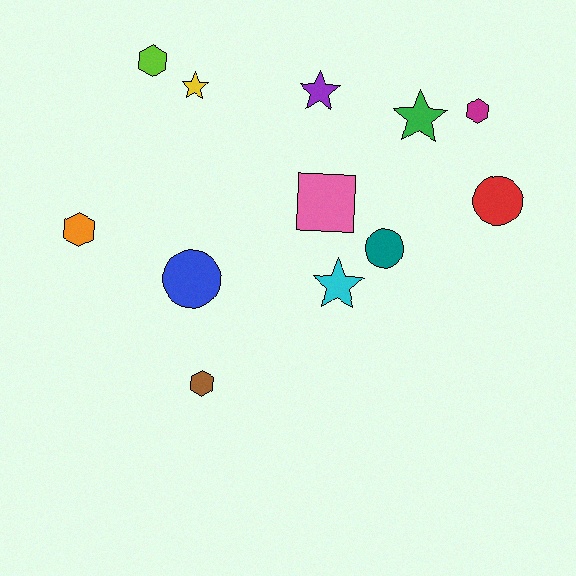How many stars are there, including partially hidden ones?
There are 4 stars.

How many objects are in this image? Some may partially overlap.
There are 12 objects.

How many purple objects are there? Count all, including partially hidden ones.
There is 1 purple object.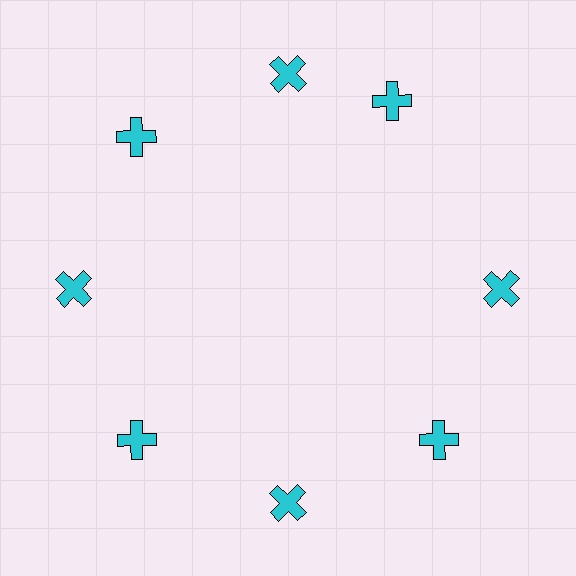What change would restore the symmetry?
The symmetry would be restored by rotating it back into even spacing with its neighbors so that all 8 crosses sit at equal angles and equal distance from the center.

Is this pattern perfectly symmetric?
No. The 8 cyan crosses are arranged in a ring, but one element near the 2 o'clock position is rotated out of alignment along the ring, breaking the 8-fold rotational symmetry.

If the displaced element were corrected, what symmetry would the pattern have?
It would have 8-fold rotational symmetry — the pattern would map onto itself every 45 degrees.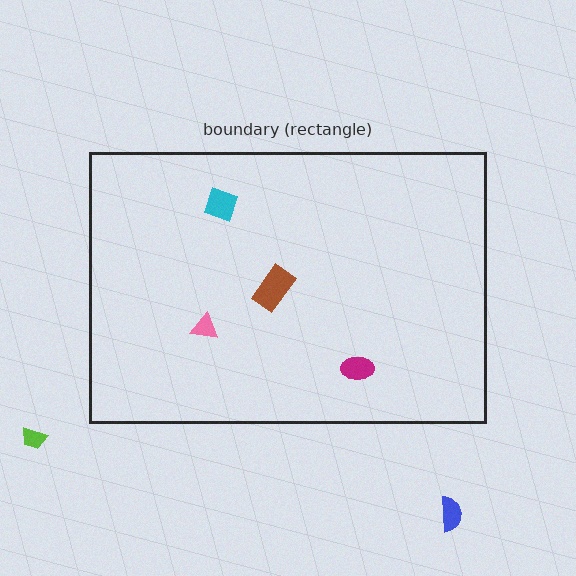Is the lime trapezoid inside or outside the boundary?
Outside.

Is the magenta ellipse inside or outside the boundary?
Inside.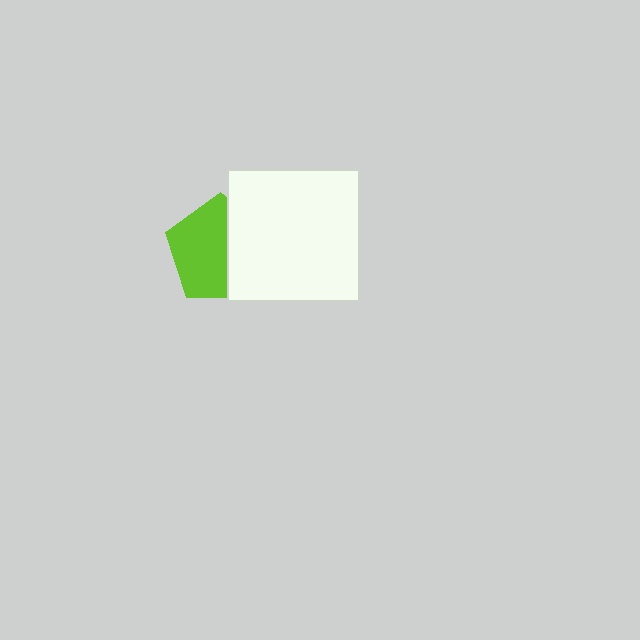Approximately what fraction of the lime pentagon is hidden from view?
Roughly 41% of the lime pentagon is hidden behind the white square.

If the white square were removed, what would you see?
You would see the complete lime pentagon.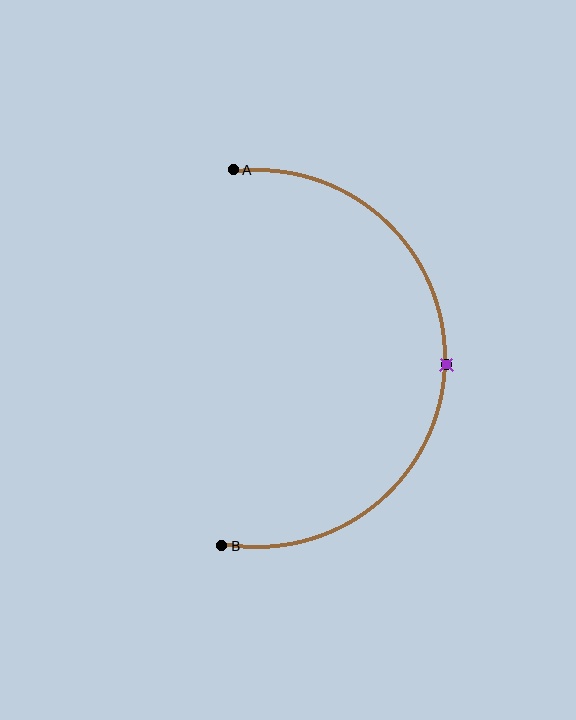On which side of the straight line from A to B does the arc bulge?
The arc bulges to the right of the straight line connecting A and B.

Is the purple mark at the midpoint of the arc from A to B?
Yes. The purple mark lies on the arc at equal arc-length from both A and B — it is the arc midpoint.